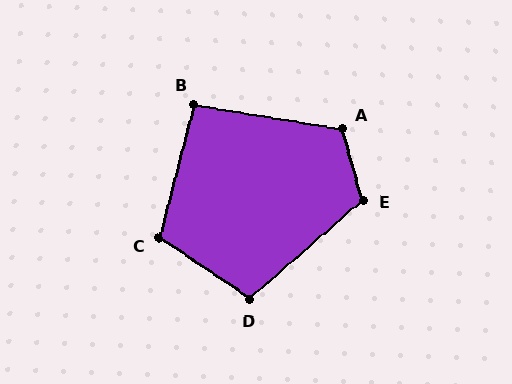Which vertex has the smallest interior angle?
B, at approximately 95 degrees.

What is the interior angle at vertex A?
Approximately 115 degrees (obtuse).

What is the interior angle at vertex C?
Approximately 109 degrees (obtuse).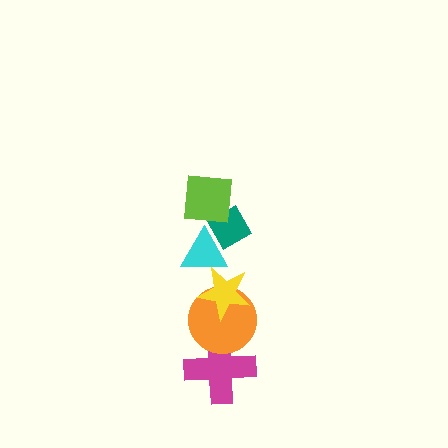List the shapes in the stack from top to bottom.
From top to bottom: the lime square, the teal diamond, the cyan triangle, the yellow star, the orange circle, the magenta cross.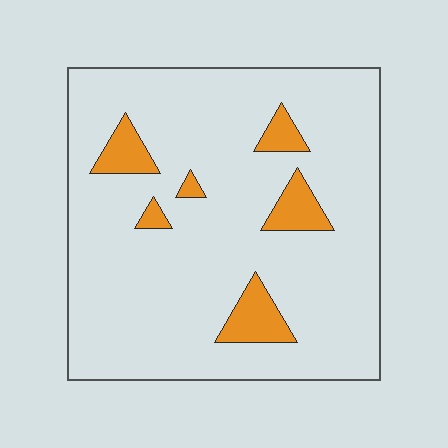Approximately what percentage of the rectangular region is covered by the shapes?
Approximately 10%.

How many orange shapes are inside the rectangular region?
6.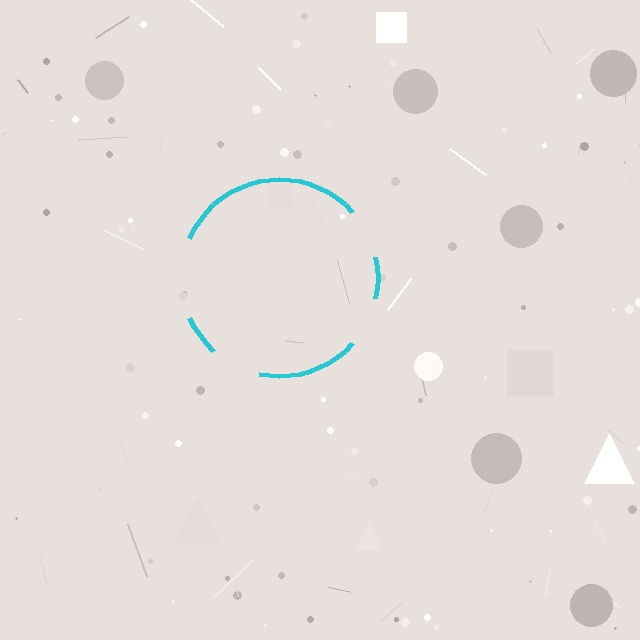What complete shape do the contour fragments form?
The contour fragments form a circle.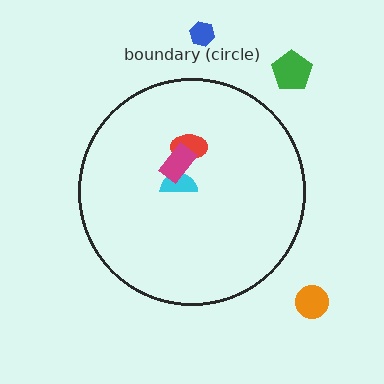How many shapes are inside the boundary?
3 inside, 3 outside.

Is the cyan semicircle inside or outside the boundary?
Inside.